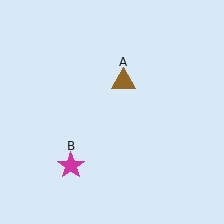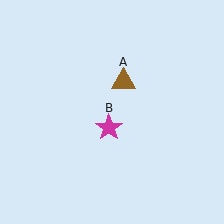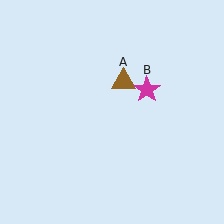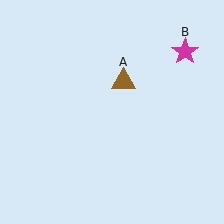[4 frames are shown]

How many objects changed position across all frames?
1 object changed position: magenta star (object B).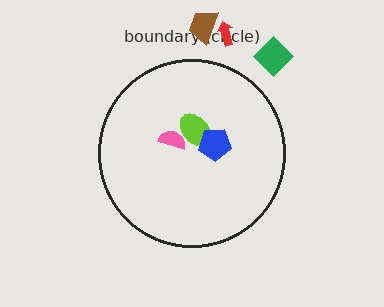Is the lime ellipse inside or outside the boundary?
Inside.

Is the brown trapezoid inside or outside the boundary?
Outside.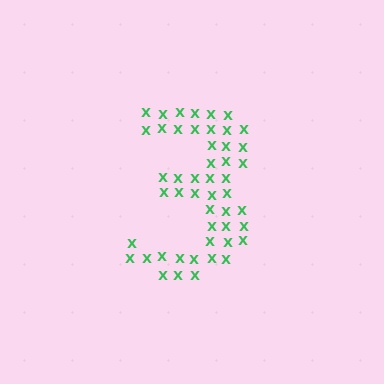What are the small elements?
The small elements are letter X's.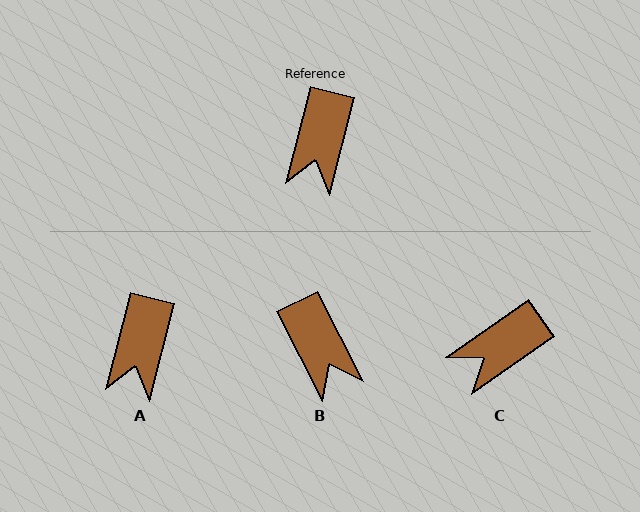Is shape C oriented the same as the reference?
No, it is off by about 40 degrees.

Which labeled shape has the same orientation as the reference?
A.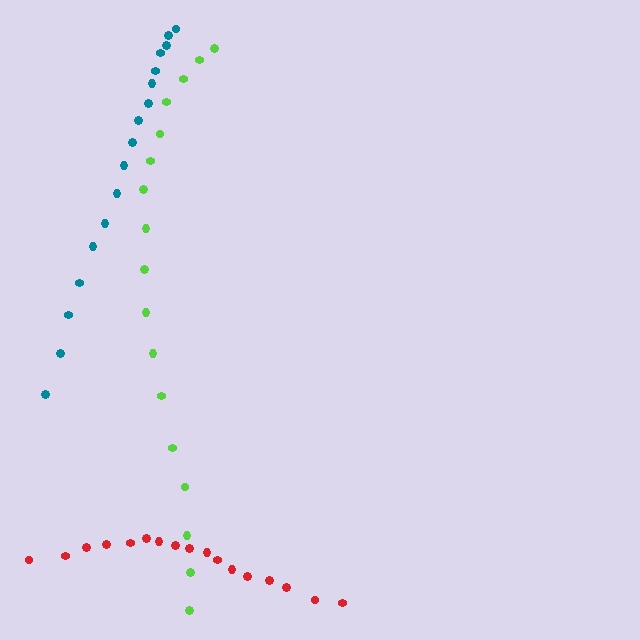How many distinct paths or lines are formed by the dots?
There are 3 distinct paths.